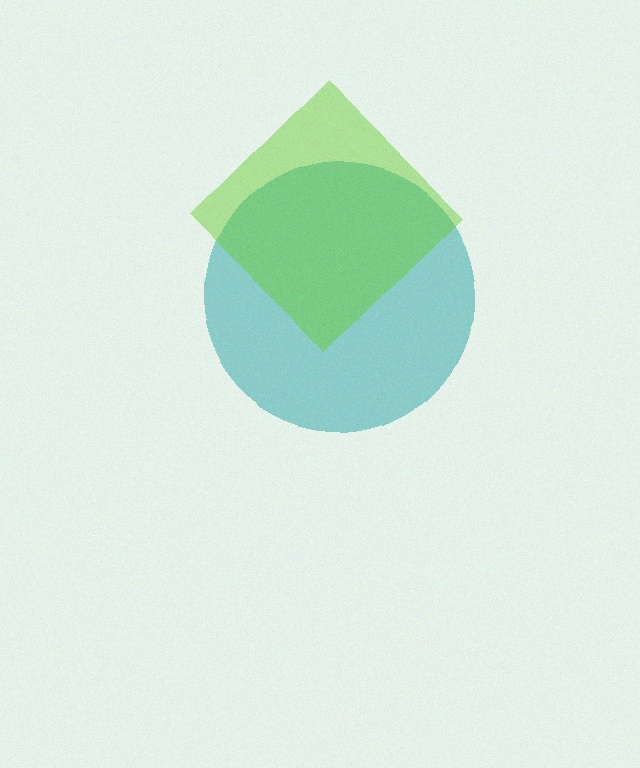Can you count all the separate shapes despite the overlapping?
Yes, there are 2 separate shapes.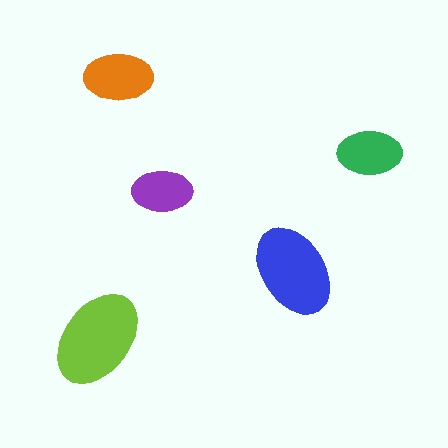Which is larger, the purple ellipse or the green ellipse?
The green one.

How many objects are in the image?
There are 5 objects in the image.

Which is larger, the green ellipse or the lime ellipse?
The lime one.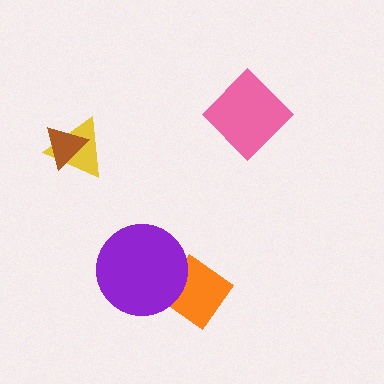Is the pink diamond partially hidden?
No, no other shape covers it.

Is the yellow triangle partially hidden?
Yes, it is partially covered by another shape.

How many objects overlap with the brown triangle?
1 object overlaps with the brown triangle.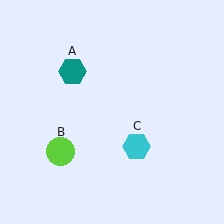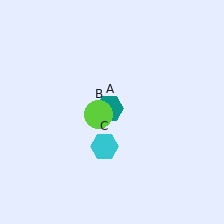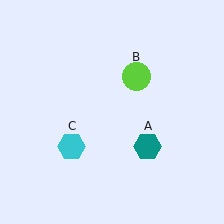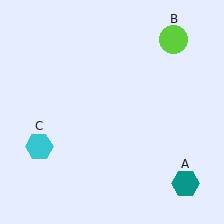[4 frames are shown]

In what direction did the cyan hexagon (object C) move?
The cyan hexagon (object C) moved left.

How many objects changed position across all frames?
3 objects changed position: teal hexagon (object A), lime circle (object B), cyan hexagon (object C).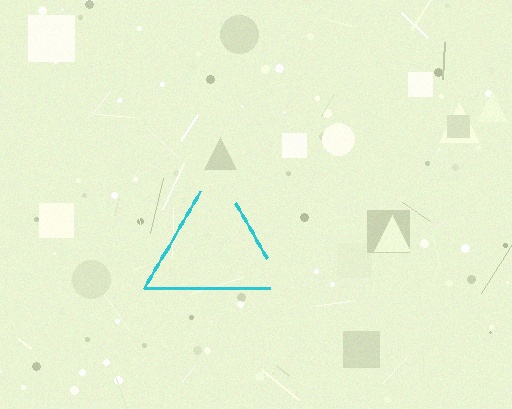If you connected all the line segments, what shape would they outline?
They would outline a triangle.